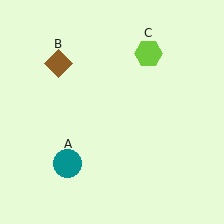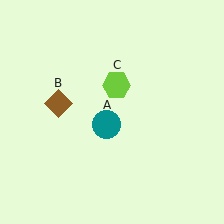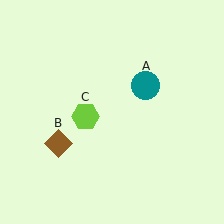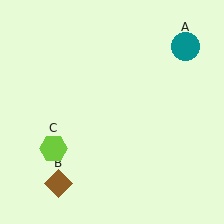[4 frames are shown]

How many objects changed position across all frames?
3 objects changed position: teal circle (object A), brown diamond (object B), lime hexagon (object C).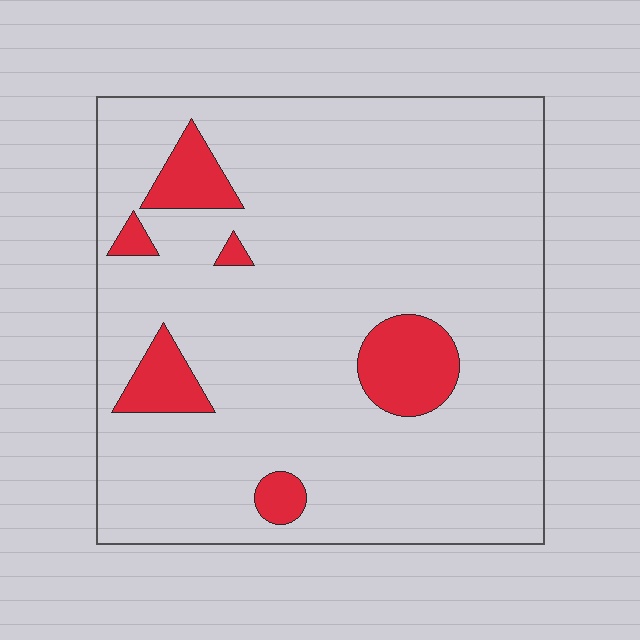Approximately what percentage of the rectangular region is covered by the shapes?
Approximately 10%.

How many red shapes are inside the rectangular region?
6.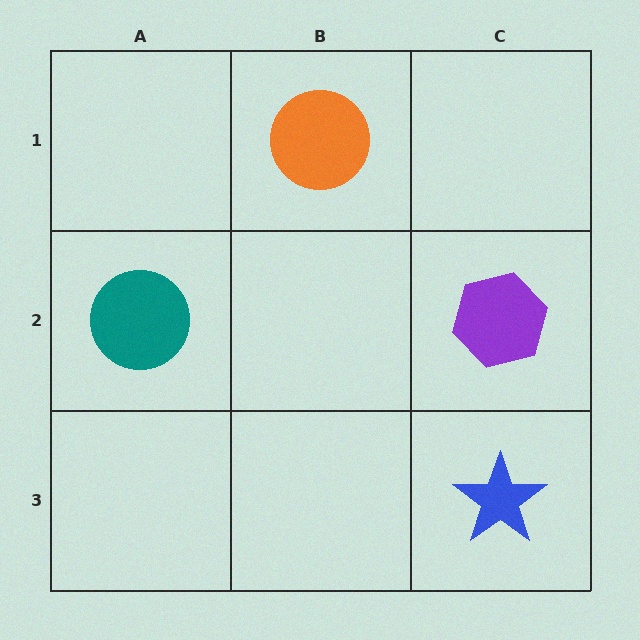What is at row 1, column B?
An orange circle.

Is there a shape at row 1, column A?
No, that cell is empty.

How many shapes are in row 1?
1 shape.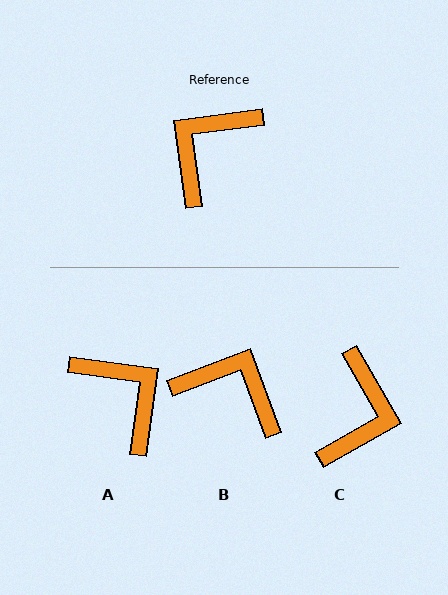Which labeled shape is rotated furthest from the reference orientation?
C, about 158 degrees away.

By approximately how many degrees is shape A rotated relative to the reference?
Approximately 105 degrees clockwise.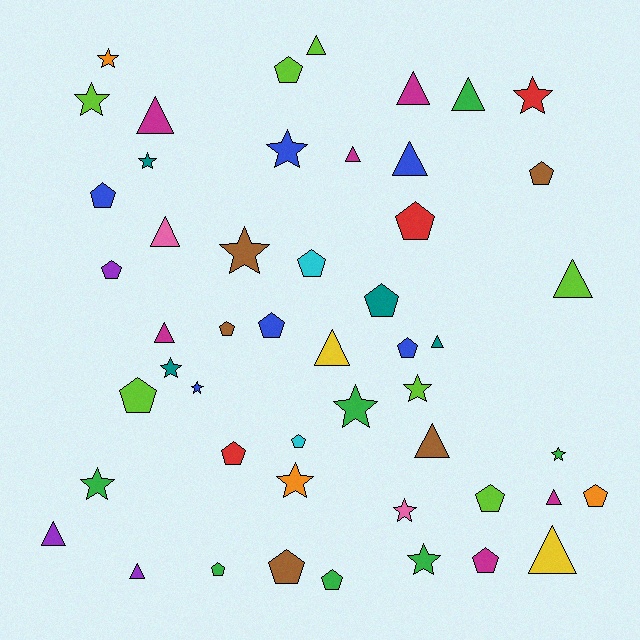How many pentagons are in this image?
There are 19 pentagons.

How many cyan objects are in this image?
There are 2 cyan objects.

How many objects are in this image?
There are 50 objects.